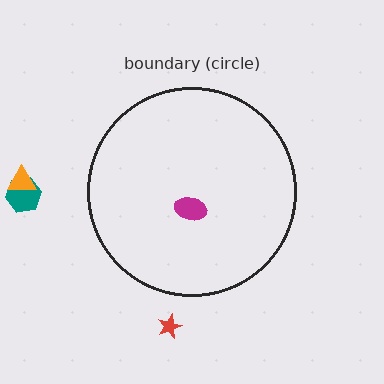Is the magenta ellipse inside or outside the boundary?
Inside.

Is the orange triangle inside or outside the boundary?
Outside.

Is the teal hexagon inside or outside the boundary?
Outside.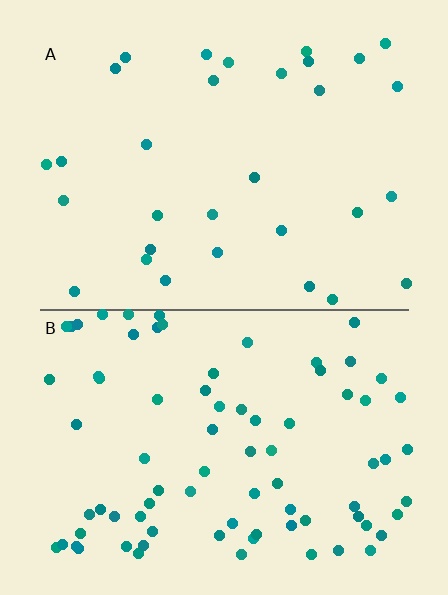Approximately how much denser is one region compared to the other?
Approximately 2.6× — region B over region A.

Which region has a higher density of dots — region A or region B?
B (the bottom).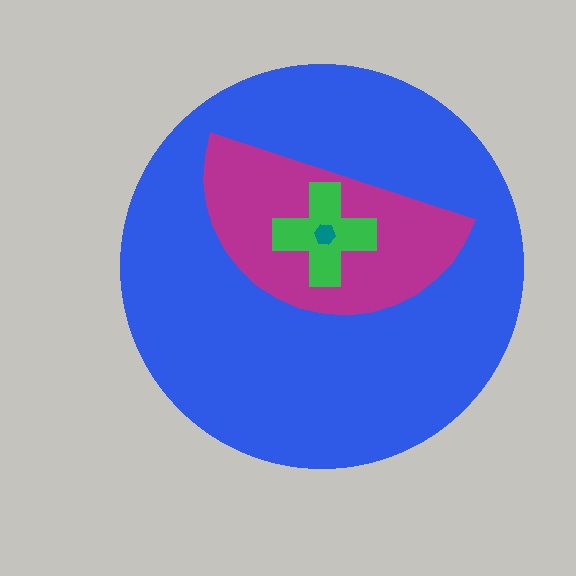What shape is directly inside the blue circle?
The magenta semicircle.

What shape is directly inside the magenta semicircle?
The green cross.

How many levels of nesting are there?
4.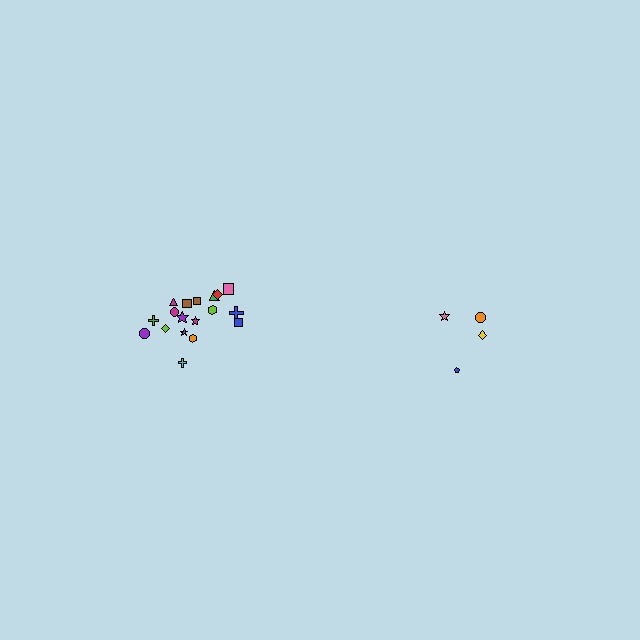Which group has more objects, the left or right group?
The left group.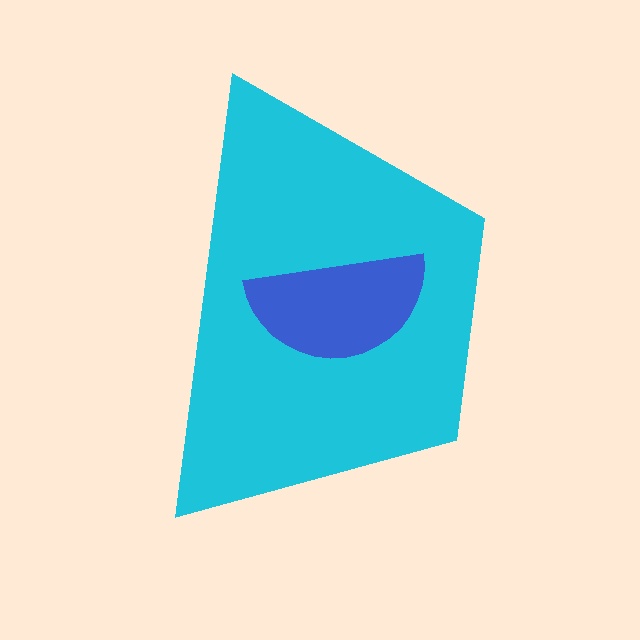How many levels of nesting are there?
2.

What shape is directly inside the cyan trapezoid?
The blue semicircle.